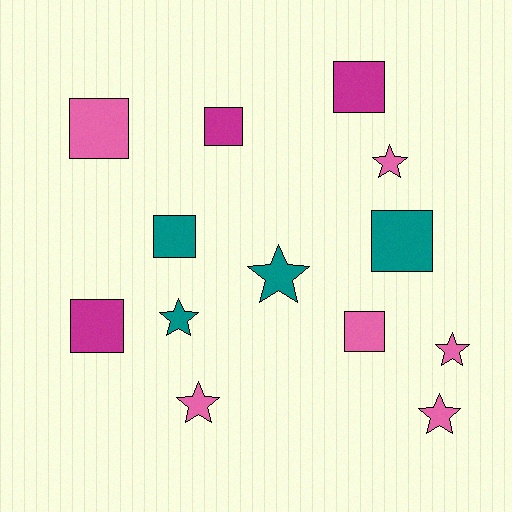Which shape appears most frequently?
Square, with 7 objects.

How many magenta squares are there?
There are 3 magenta squares.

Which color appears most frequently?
Pink, with 6 objects.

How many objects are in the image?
There are 13 objects.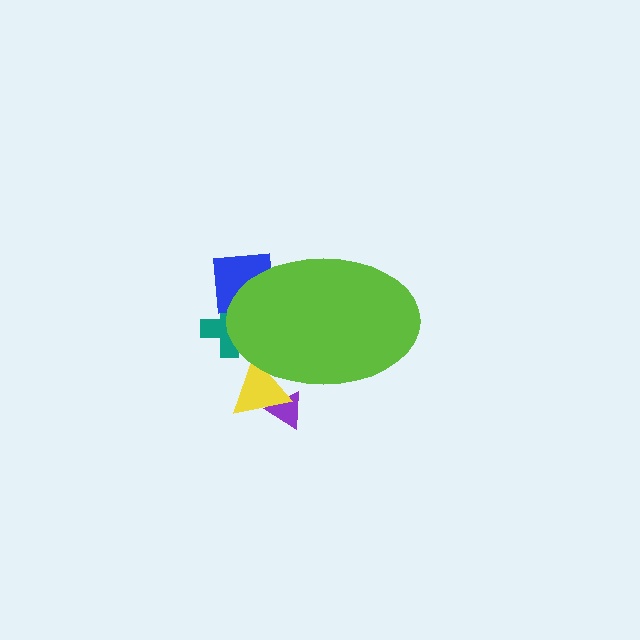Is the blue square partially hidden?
Yes, the blue square is partially hidden behind the lime ellipse.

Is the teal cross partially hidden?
Yes, the teal cross is partially hidden behind the lime ellipse.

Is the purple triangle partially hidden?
Yes, the purple triangle is partially hidden behind the lime ellipse.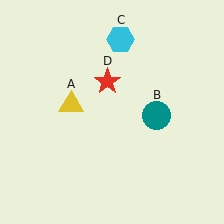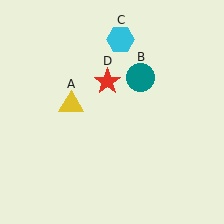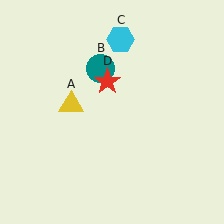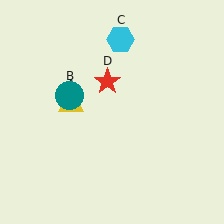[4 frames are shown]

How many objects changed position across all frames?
1 object changed position: teal circle (object B).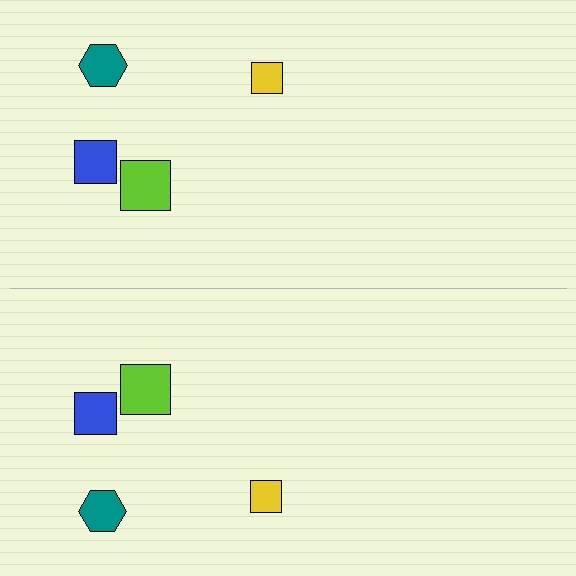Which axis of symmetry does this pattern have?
The pattern has a horizontal axis of symmetry running through the center of the image.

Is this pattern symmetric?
Yes, this pattern has bilateral (reflection) symmetry.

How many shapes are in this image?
There are 8 shapes in this image.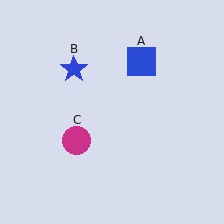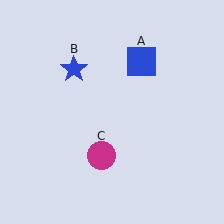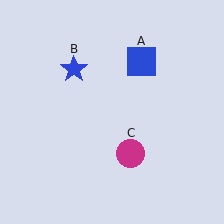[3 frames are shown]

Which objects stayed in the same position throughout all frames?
Blue square (object A) and blue star (object B) remained stationary.